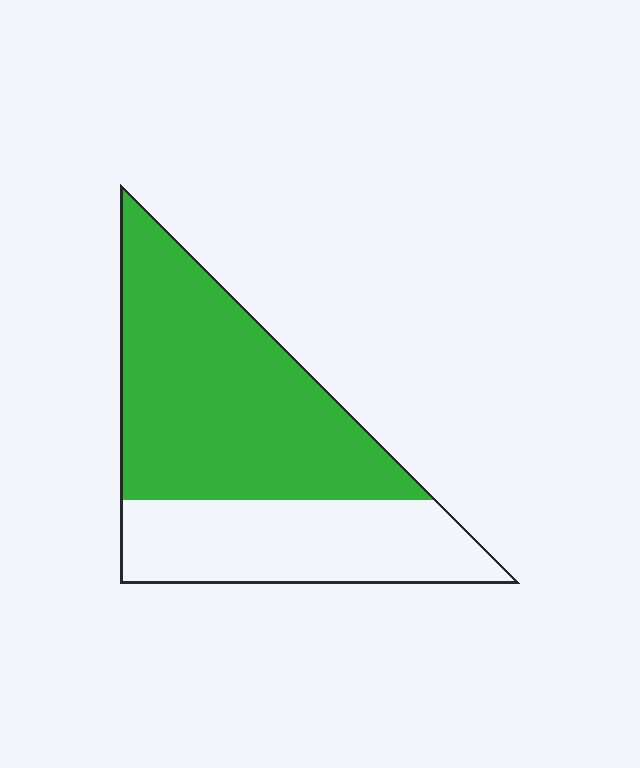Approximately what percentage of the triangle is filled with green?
Approximately 60%.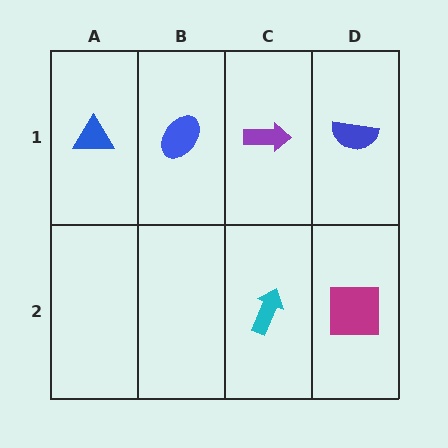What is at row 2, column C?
A cyan arrow.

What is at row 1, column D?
A blue semicircle.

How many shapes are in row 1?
4 shapes.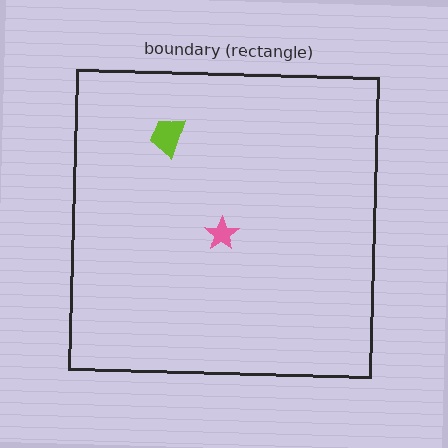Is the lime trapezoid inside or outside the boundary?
Inside.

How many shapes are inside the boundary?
2 inside, 0 outside.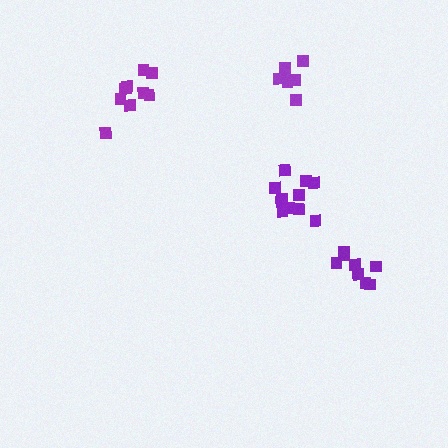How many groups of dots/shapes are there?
There are 4 groups.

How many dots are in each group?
Group 1: 8 dots, Group 2: 7 dots, Group 3: 9 dots, Group 4: 11 dots (35 total).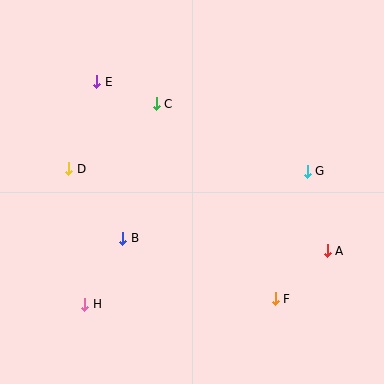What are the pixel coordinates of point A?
Point A is at (327, 251).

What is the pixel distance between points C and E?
The distance between C and E is 64 pixels.